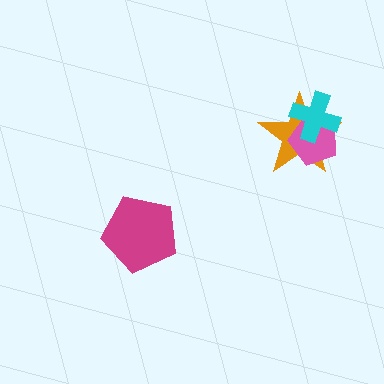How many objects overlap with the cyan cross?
2 objects overlap with the cyan cross.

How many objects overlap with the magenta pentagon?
0 objects overlap with the magenta pentagon.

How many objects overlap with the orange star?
2 objects overlap with the orange star.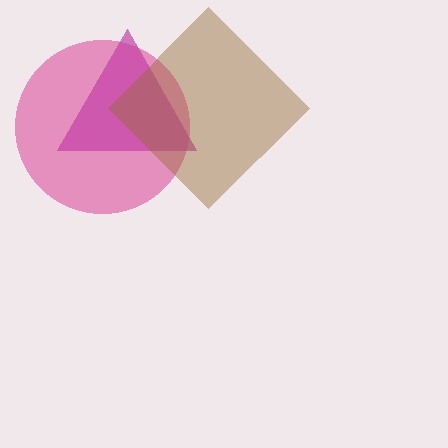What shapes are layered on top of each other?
The layered shapes are: a pink circle, a magenta triangle, a brown diamond.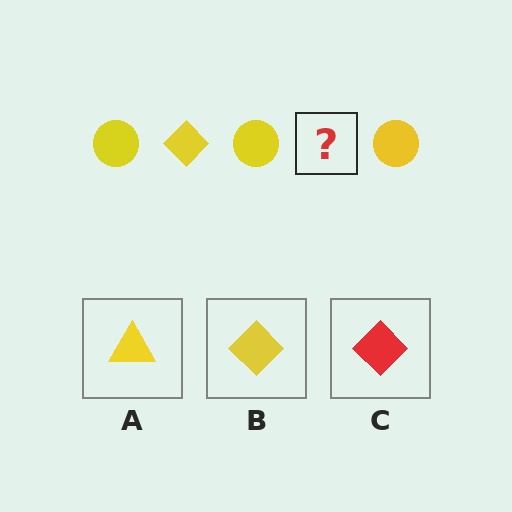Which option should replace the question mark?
Option B.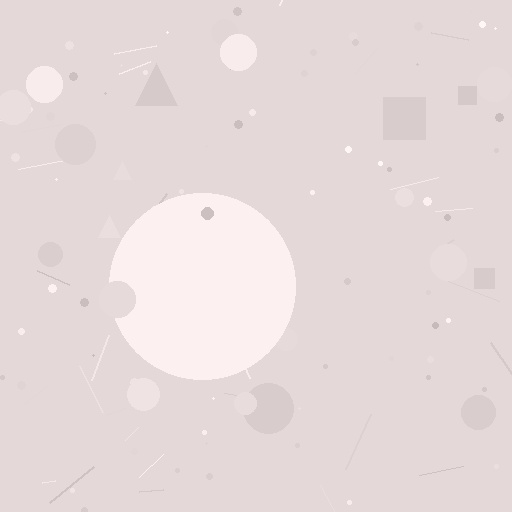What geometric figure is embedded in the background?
A circle is embedded in the background.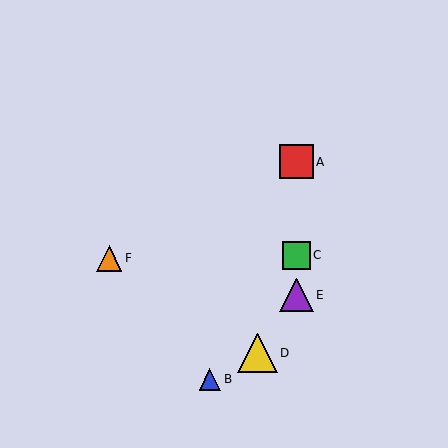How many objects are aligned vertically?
3 objects (A, C, E) are aligned vertically.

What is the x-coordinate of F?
Object F is at x≈109.